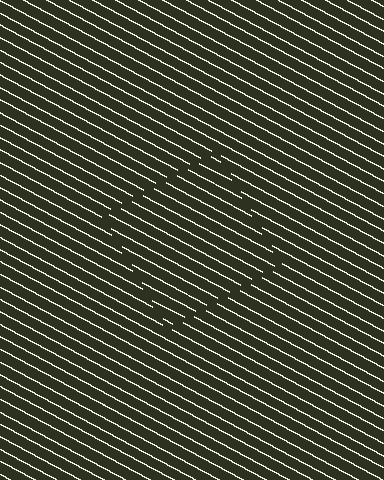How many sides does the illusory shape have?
4 sides — the line-ends trace a square.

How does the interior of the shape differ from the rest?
The interior of the shape contains the same grating, shifted by half a period — the contour is defined by the phase discontinuity where line-ends from the inner and outer gratings abut.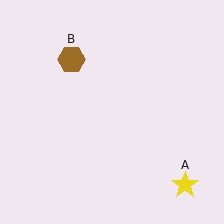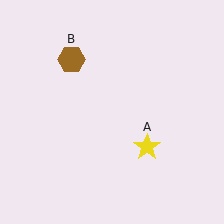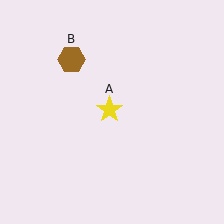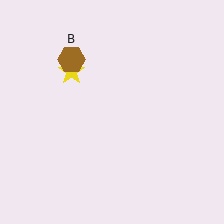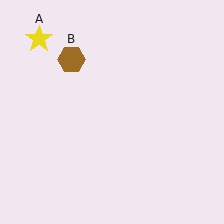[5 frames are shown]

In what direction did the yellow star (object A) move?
The yellow star (object A) moved up and to the left.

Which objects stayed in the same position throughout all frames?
Brown hexagon (object B) remained stationary.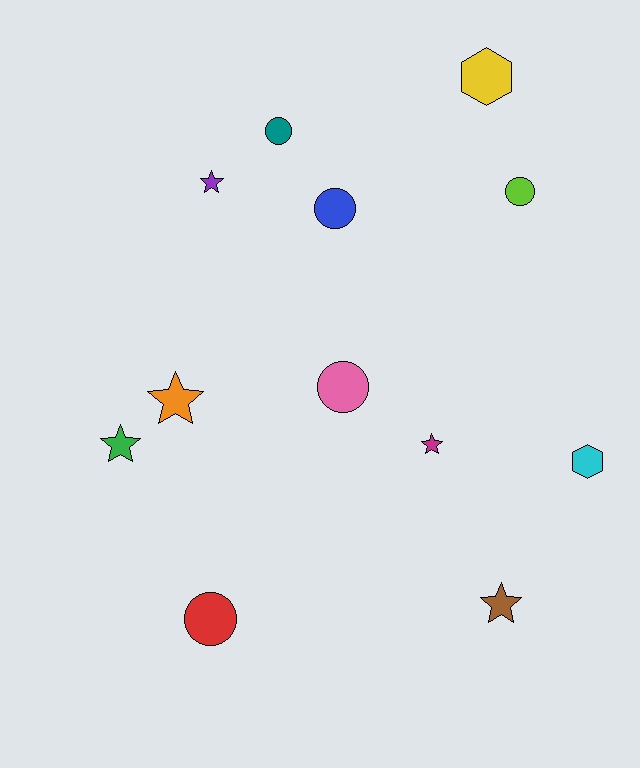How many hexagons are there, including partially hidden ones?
There are 2 hexagons.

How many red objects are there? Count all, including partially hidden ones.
There is 1 red object.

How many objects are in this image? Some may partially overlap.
There are 12 objects.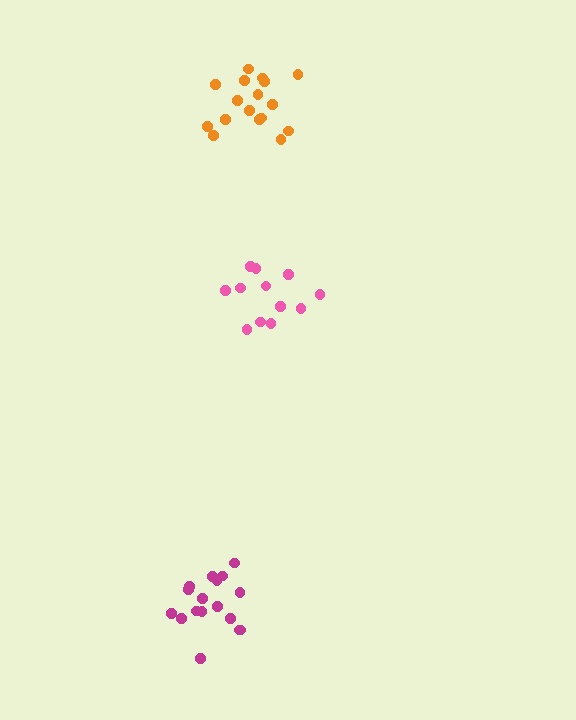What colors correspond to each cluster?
The clusters are colored: pink, magenta, orange.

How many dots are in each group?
Group 1: 12 dots, Group 2: 17 dots, Group 3: 17 dots (46 total).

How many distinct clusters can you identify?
There are 3 distinct clusters.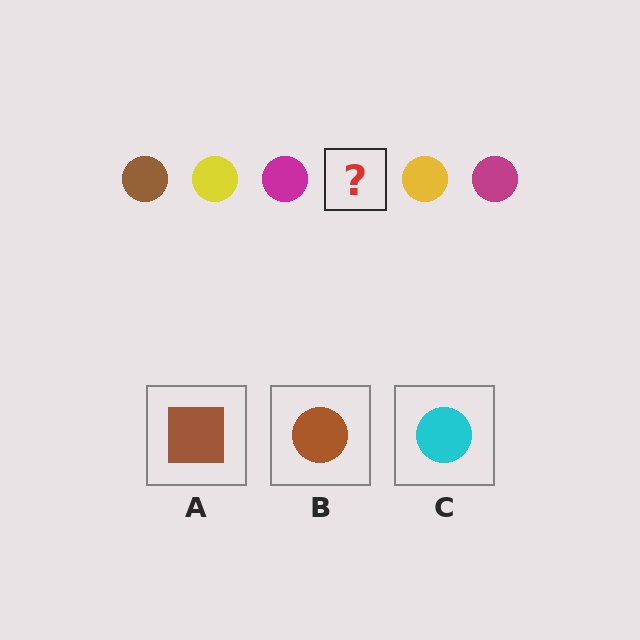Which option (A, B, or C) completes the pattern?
B.